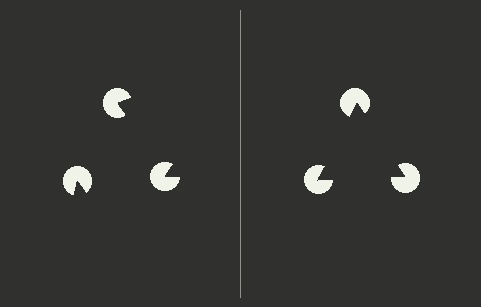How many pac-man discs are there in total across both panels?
6 — 3 on each side.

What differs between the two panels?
The pac-man discs are positioned identically on both sides; only the wedge orientations differ. On the right they align to a triangle; on the left they are misaligned.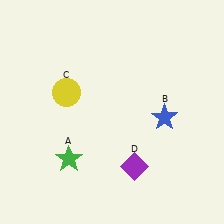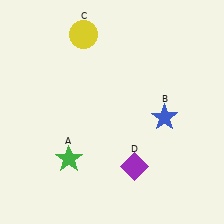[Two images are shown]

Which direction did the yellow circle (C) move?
The yellow circle (C) moved up.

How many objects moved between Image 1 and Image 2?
1 object moved between the two images.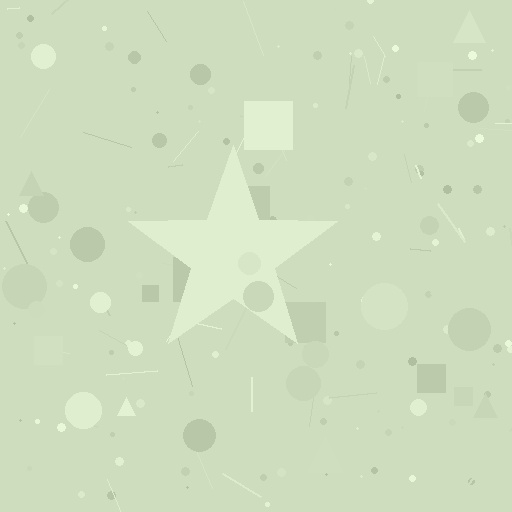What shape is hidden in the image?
A star is hidden in the image.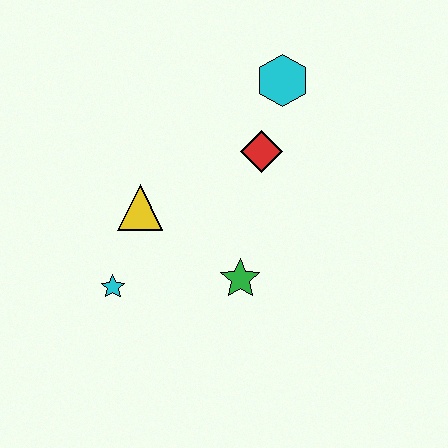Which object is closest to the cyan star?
The yellow triangle is closest to the cyan star.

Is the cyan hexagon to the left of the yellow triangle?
No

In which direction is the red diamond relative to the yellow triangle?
The red diamond is to the right of the yellow triangle.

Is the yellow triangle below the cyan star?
No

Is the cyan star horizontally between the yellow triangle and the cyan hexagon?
No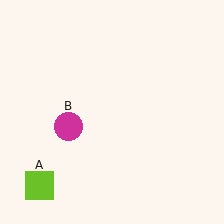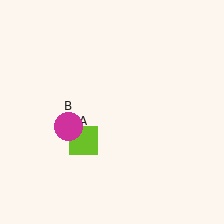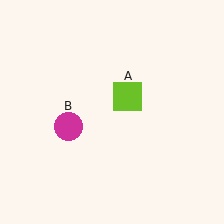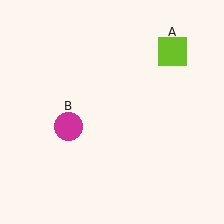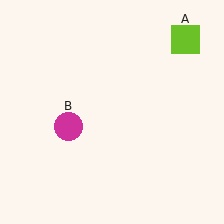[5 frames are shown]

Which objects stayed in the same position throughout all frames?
Magenta circle (object B) remained stationary.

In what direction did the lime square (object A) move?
The lime square (object A) moved up and to the right.